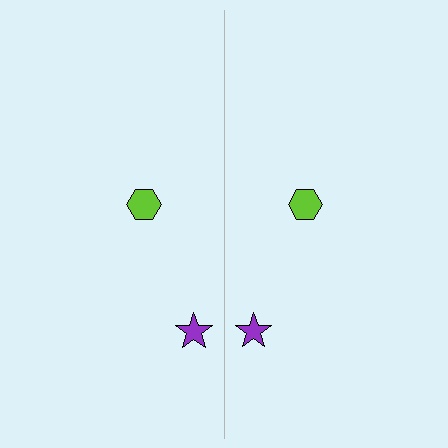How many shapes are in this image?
There are 4 shapes in this image.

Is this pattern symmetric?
Yes, this pattern has bilateral (reflection) symmetry.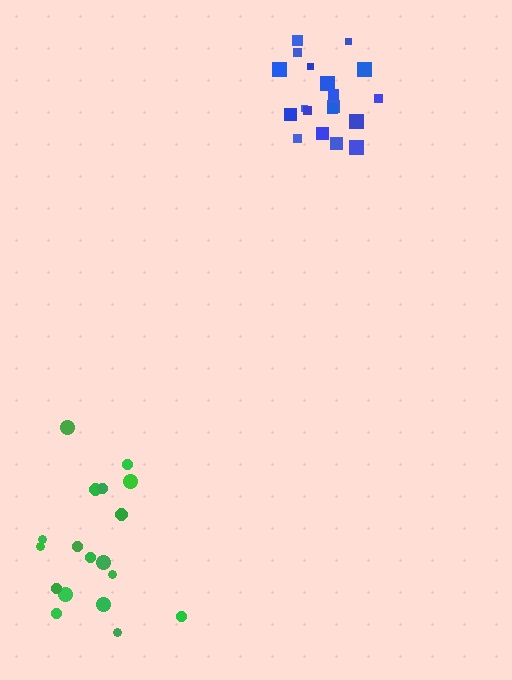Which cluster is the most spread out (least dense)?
Green.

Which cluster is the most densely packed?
Blue.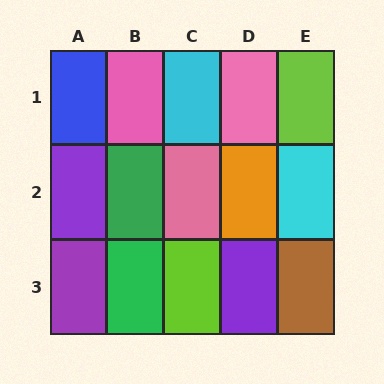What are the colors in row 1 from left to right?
Blue, pink, cyan, pink, lime.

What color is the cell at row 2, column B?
Green.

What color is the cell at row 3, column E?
Brown.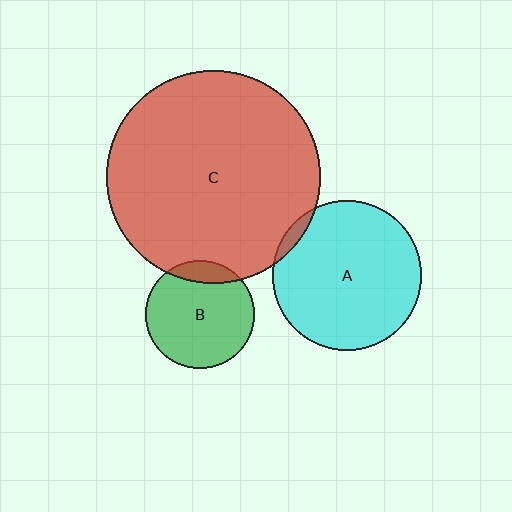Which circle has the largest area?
Circle C (red).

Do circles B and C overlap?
Yes.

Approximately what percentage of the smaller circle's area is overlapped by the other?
Approximately 15%.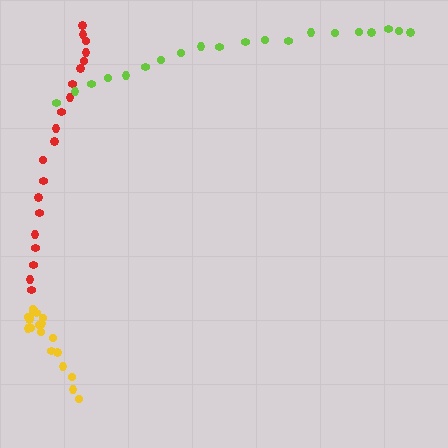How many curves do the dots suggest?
There are 3 distinct paths.